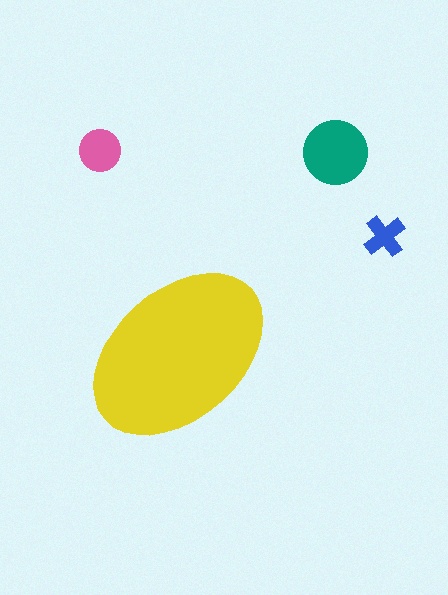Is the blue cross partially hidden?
No, the blue cross is fully visible.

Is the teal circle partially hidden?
No, the teal circle is fully visible.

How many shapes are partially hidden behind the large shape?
0 shapes are partially hidden.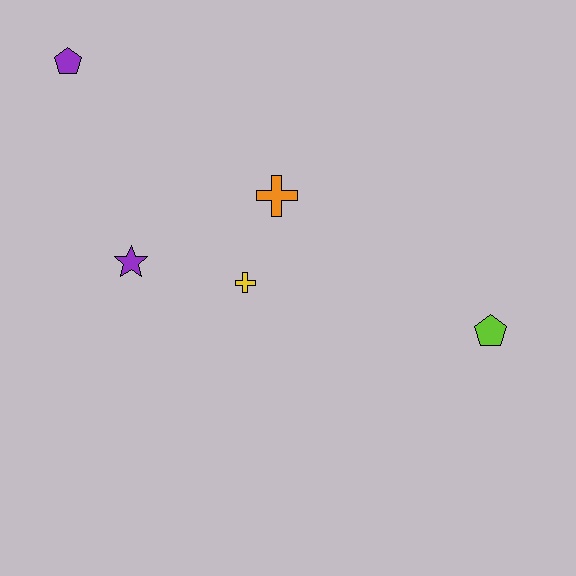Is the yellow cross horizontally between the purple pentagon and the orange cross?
Yes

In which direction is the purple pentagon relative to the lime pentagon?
The purple pentagon is to the left of the lime pentagon.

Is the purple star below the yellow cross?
No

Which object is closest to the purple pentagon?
The purple star is closest to the purple pentagon.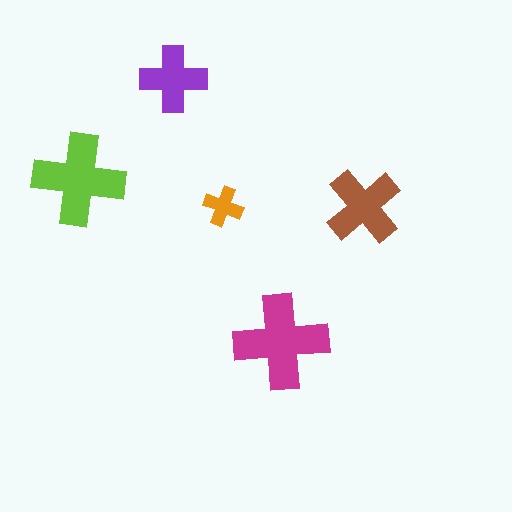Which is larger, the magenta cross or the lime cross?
The magenta one.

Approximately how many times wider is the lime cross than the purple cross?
About 1.5 times wider.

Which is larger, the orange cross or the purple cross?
The purple one.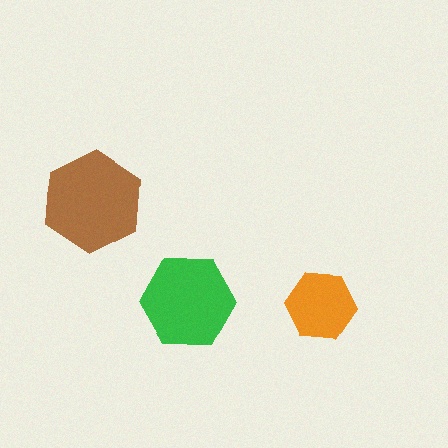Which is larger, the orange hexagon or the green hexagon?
The green one.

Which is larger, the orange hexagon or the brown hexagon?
The brown one.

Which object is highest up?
The brown hexagon is topmost.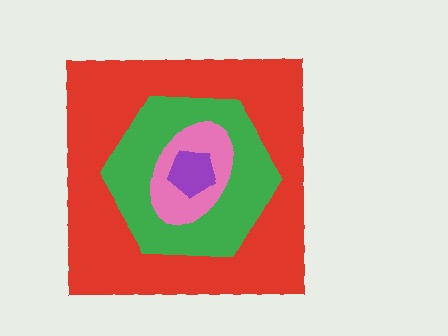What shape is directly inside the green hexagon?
The pink ellipse.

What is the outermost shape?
The red square.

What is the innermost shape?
The purple pentagon.